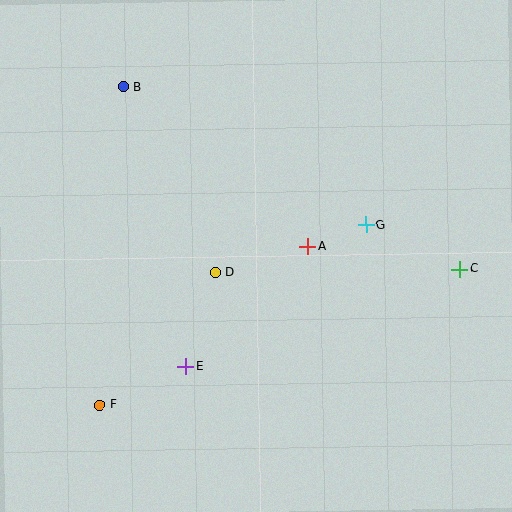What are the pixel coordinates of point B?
Point B is at (123, 87).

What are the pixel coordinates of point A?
Point A is at (308, 246).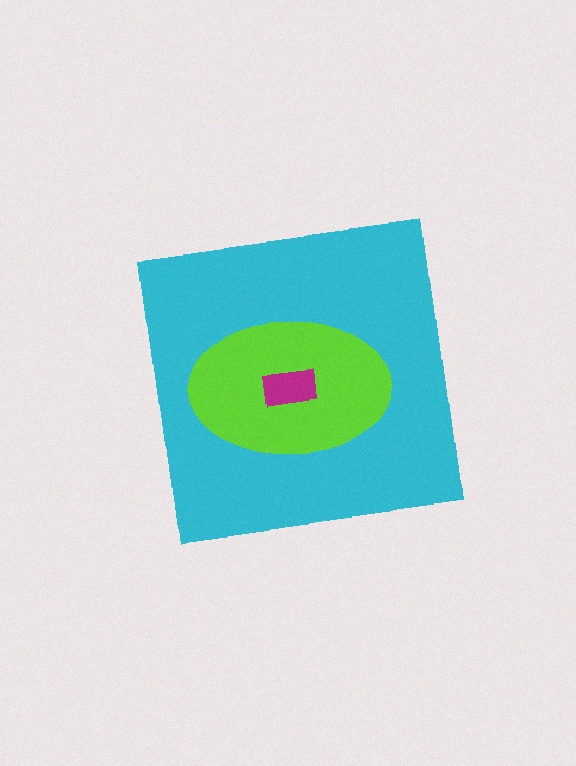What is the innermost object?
The magenta rectangle.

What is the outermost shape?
The cyan square.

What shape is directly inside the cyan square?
The lime ellipse.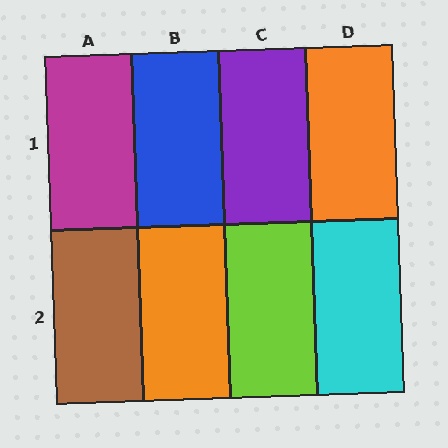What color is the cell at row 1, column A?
Magenta.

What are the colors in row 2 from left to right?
Brown, orange, lime, cyan.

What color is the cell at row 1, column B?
Blue.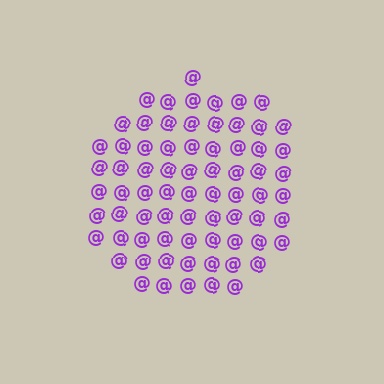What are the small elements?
The small elements are at signs.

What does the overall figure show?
The overall figure shows a circle.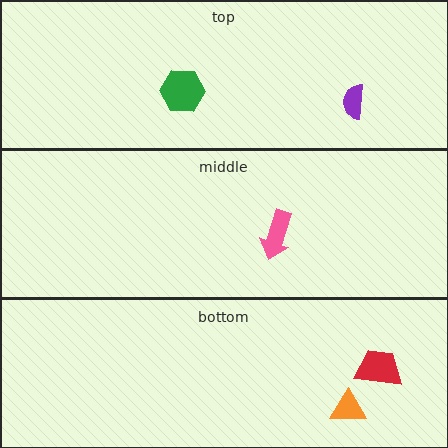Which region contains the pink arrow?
The middle region.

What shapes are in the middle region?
The pink arrow.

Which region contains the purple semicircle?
The top region.